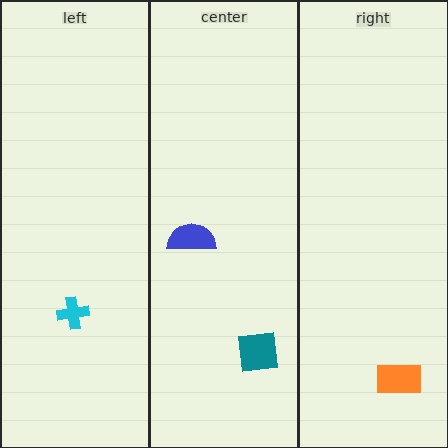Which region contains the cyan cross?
The left region.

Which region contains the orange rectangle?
The right region.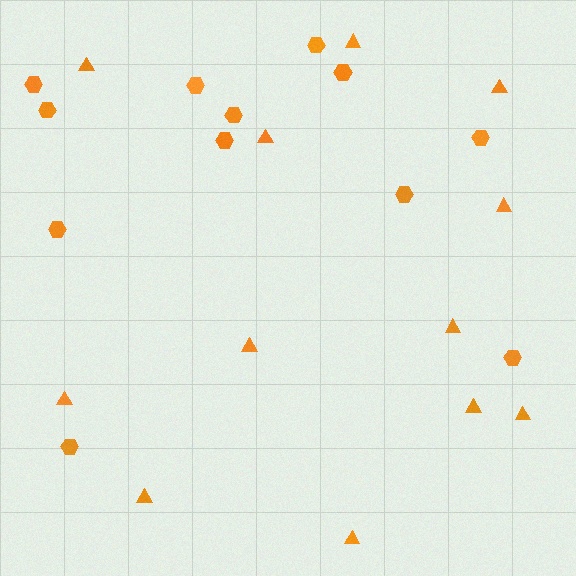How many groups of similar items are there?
There are 2 groups: one group of hexagons (12) and one group of triangles (12).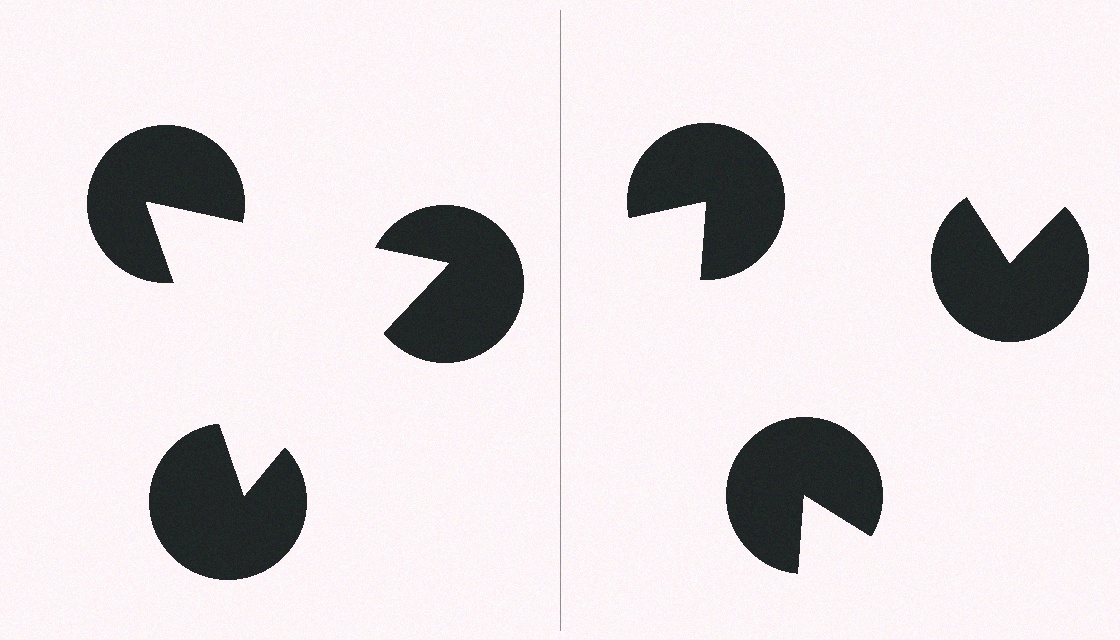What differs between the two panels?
The pac-man discs are positioned identically on both sides; only the wedge orientations differ. On the left they align to a triangle; on the right they are misaligned.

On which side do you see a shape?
An illusory triangle appears on the left side. On the right side the wedge cuts are rotated, so no coherent shape forms.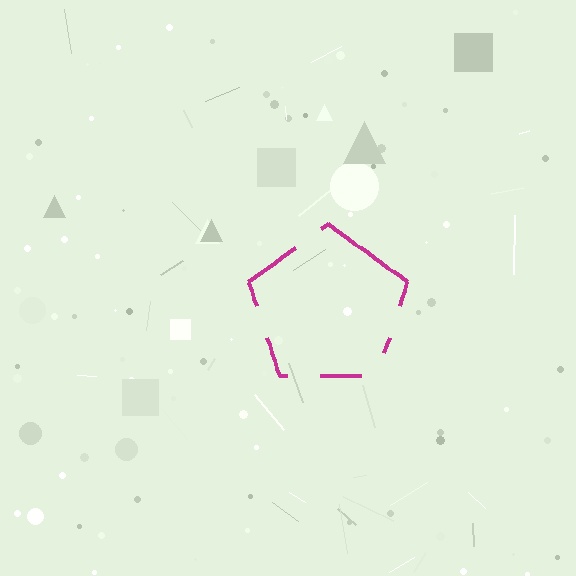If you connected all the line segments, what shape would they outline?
They would outline a pentagon.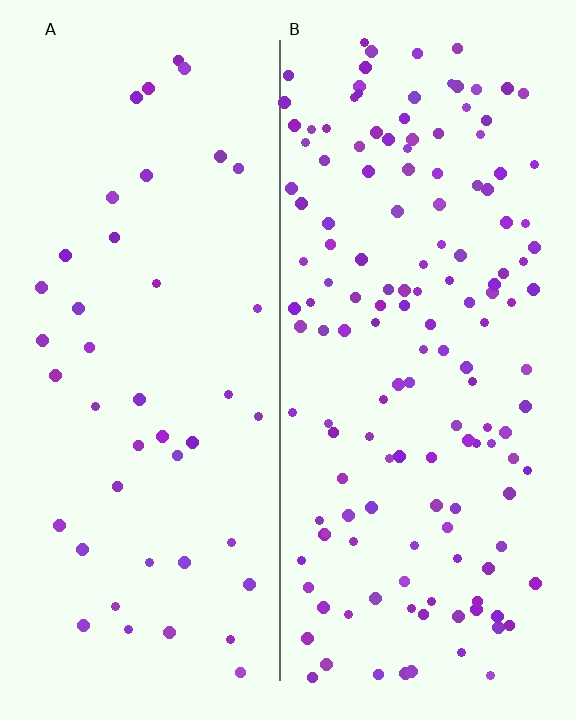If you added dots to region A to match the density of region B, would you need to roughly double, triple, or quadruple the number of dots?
Approximately triple.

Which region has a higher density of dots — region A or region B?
B (the right).